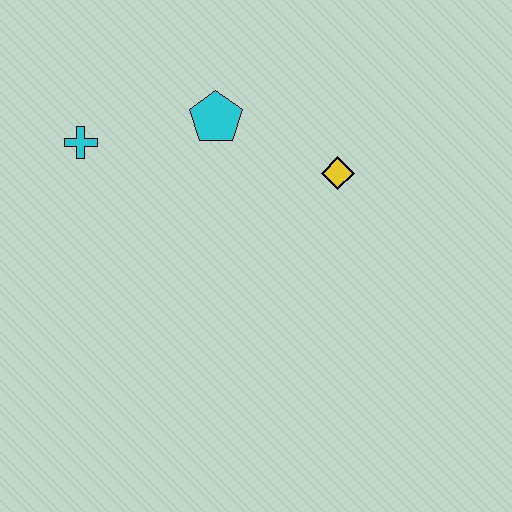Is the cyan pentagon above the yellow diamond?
Yes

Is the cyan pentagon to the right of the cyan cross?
Yes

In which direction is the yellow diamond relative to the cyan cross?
The yellow diamond is to the right of the cyan cross.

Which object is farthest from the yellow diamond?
The cyan cross is farthest from the yellow diamond.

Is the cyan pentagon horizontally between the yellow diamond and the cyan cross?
Yes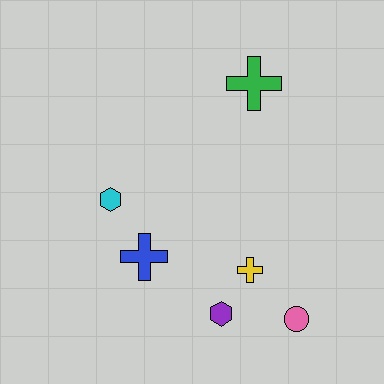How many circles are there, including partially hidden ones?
There is 1 circle.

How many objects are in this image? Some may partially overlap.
There are 6 objects.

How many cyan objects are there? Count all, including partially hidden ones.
There is 1 cyan object.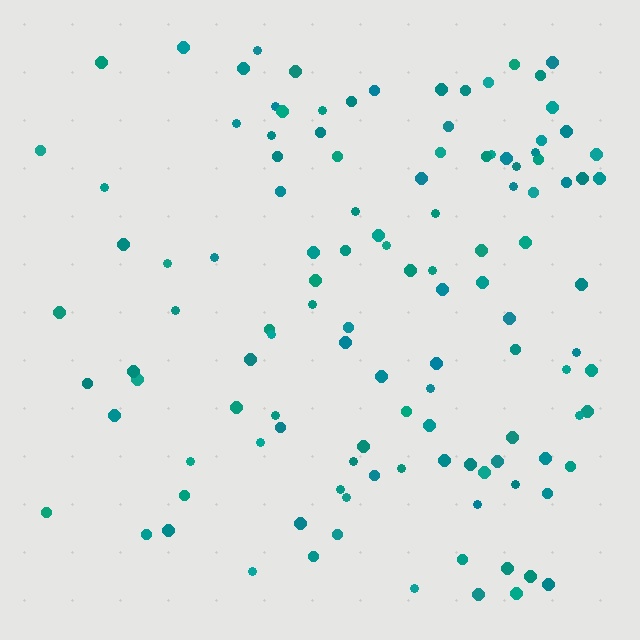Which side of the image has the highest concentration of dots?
The right.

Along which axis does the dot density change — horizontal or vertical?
Horizontal.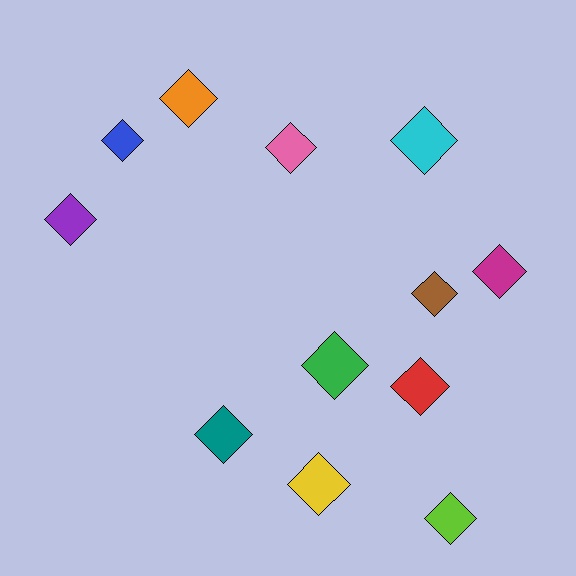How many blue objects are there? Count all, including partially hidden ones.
There is 1 blue object.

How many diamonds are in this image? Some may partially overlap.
There are 12 diamonds.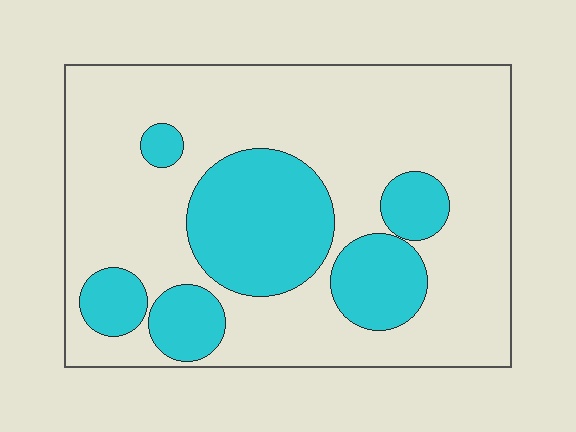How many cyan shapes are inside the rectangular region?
6.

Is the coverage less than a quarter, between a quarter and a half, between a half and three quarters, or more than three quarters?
Between a quarter and a half.